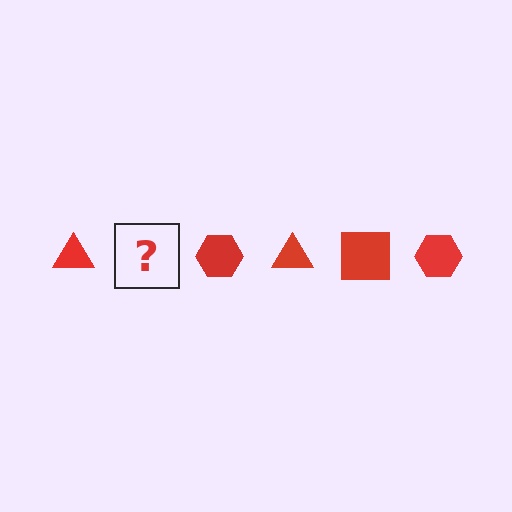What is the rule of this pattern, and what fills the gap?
The rule is that the pattern cycles through triangle, square, hexagon shapes in red. The gap should be filled with a red square.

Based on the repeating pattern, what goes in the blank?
The blank should be a red square.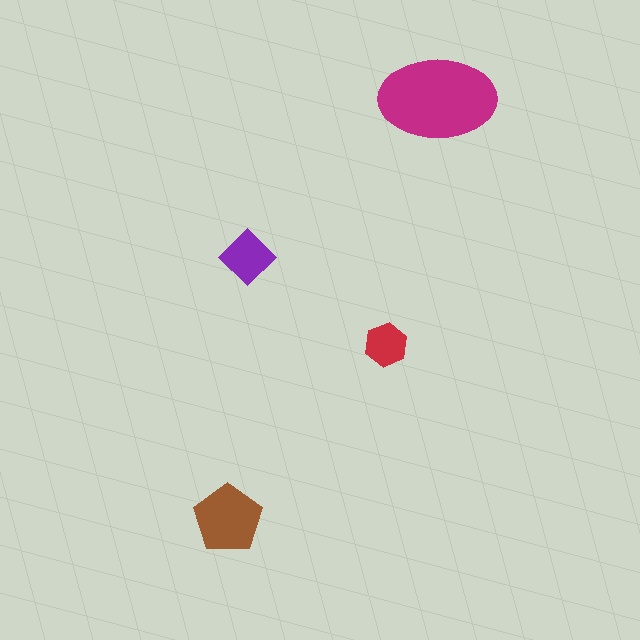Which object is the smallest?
The red hexagon.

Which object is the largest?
The magenta ellipse.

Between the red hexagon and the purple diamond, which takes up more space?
The purple diamond.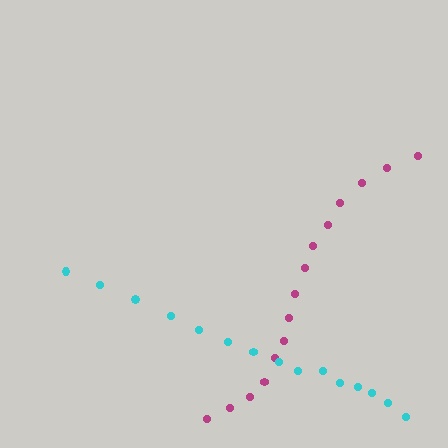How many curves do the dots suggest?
There are 2 distinct paths.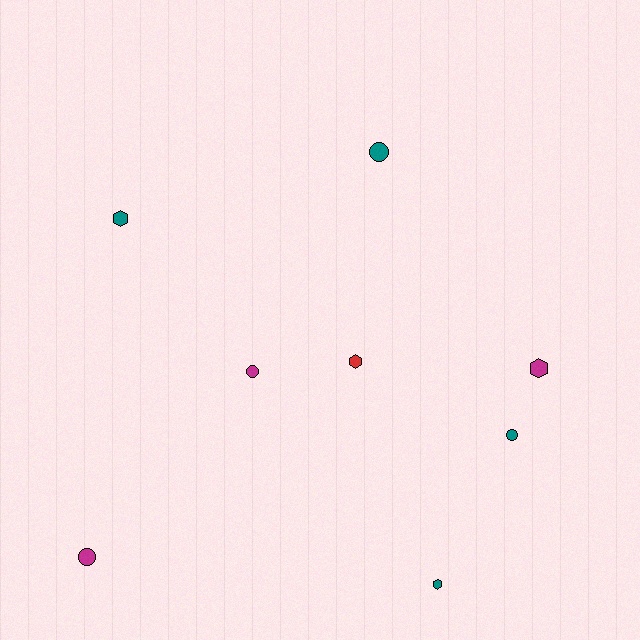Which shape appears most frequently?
Circle, with 4 objects.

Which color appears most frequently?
Teal, with 4 objects.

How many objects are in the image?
There are 8 objects.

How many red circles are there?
There are no red circles.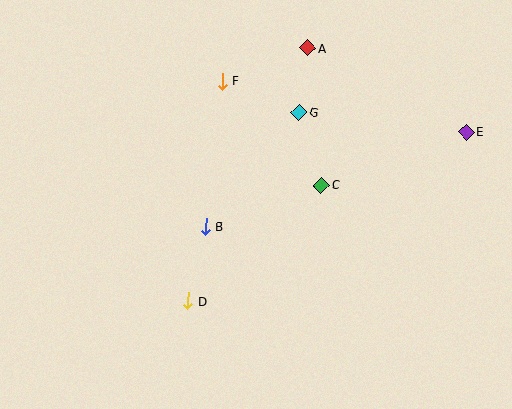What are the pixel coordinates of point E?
Point E is at (466, 132).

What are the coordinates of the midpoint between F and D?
The midpoint between F and D is at (205, 191).